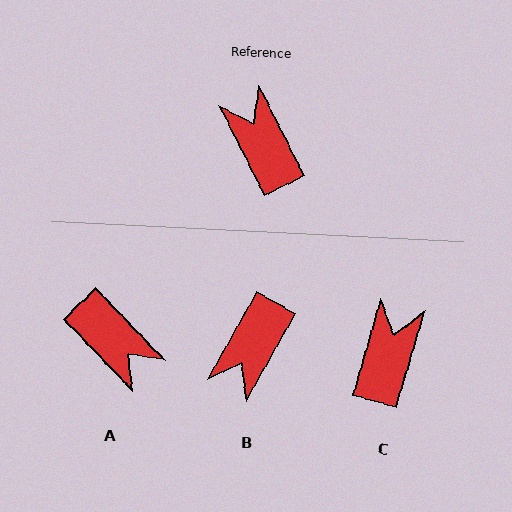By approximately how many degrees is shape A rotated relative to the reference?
Approximately 163 degrees clockwise.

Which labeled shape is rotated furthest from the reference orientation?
A, about 163 degrees away.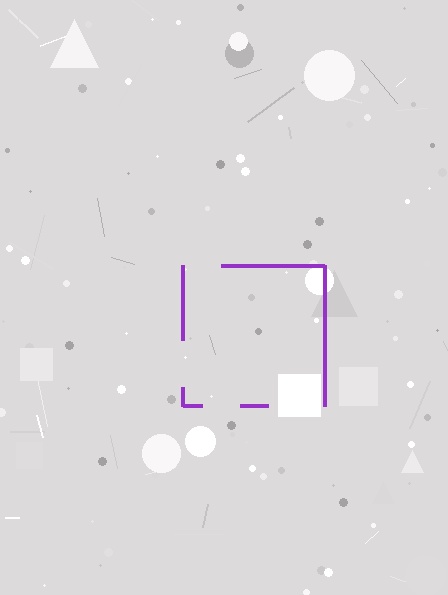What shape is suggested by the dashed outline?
The dashed outline suggests a square.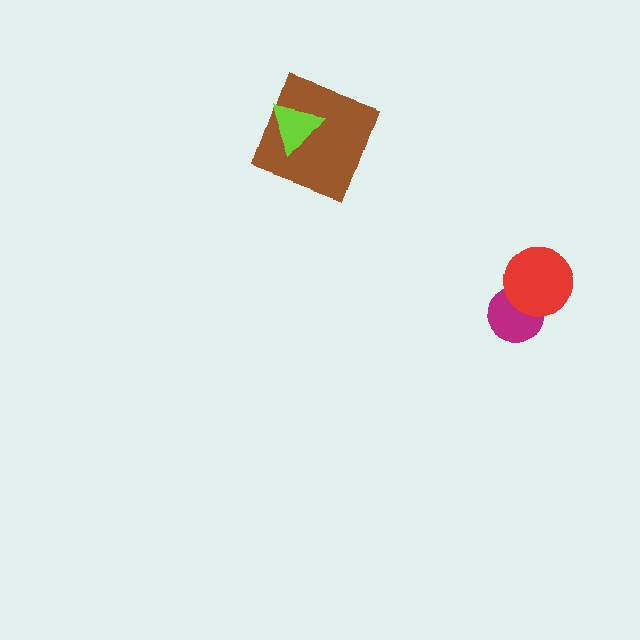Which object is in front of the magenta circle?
The red circle is in front of the magenta circle.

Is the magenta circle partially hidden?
Yes, it is partially covered by another shape.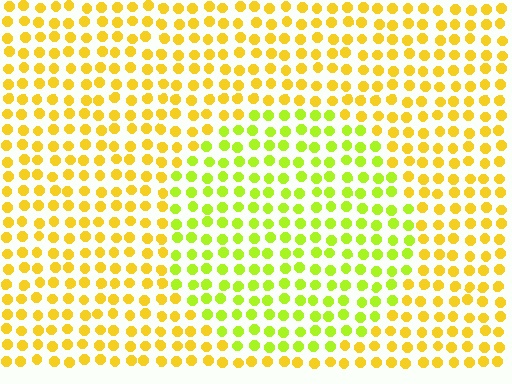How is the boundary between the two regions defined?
The boundary is defined purely by a slight shift in hue (about 34 degrees). Spacing, size, and orientation are identical on both sides.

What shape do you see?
I see a circle.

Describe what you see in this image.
The image is filled with small yellow elements in a uniform arrangement. A circle-shaped region is visible where the elements are tinted to a slightly different hue, forming a subtle color boundary.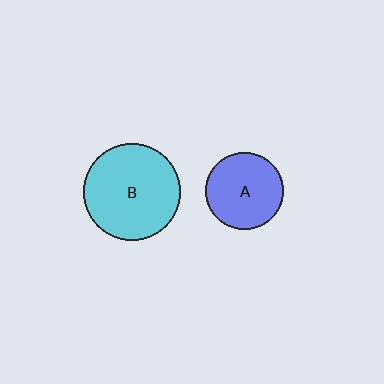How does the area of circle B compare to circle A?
Approximately 1.6 times.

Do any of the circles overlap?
No, none of the circles overlap.